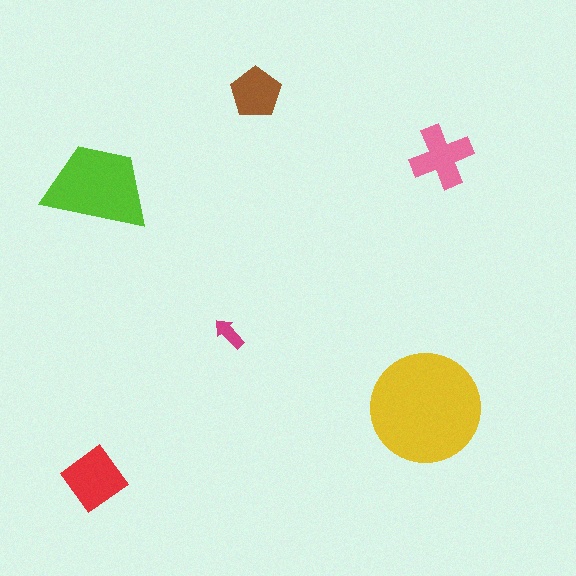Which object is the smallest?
The magenta arrow.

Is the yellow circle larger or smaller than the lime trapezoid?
Larger.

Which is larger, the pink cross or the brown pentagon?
The pink cross.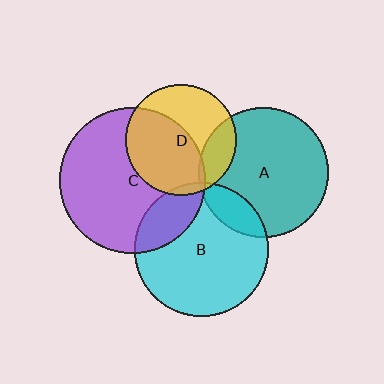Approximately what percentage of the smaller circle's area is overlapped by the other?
Approximately 20%.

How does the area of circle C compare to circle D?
Approximately 1.7 times.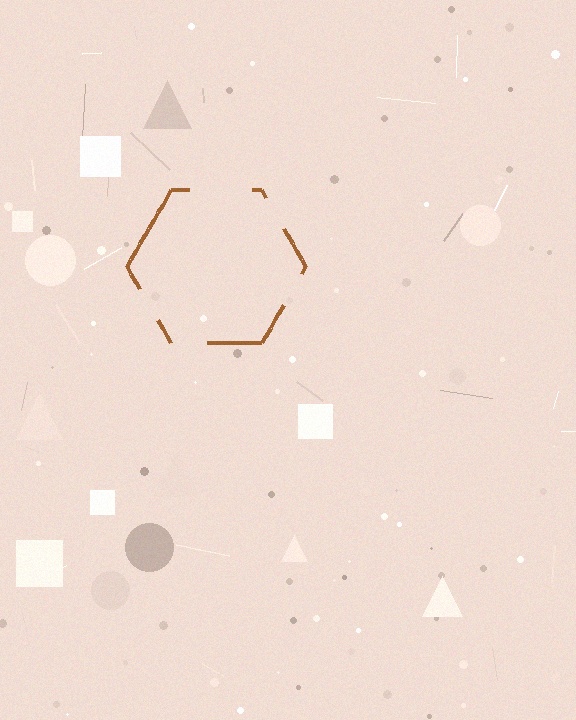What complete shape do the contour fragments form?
The contour fragments form a hexagon.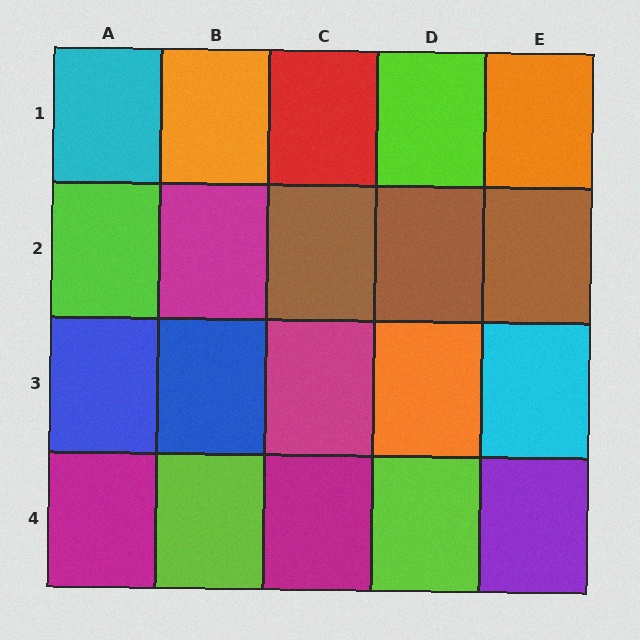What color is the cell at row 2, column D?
Brown.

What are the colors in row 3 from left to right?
Blue, blue, magenta, orange, cyan.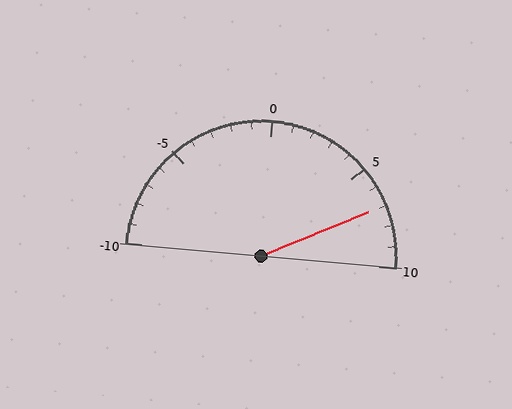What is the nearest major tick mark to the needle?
The nearest major tick mark is 5.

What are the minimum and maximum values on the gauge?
The gauge ranges from -10 to 10.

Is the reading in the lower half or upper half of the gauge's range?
The reading is in the upper half of the range (-10 to 10).